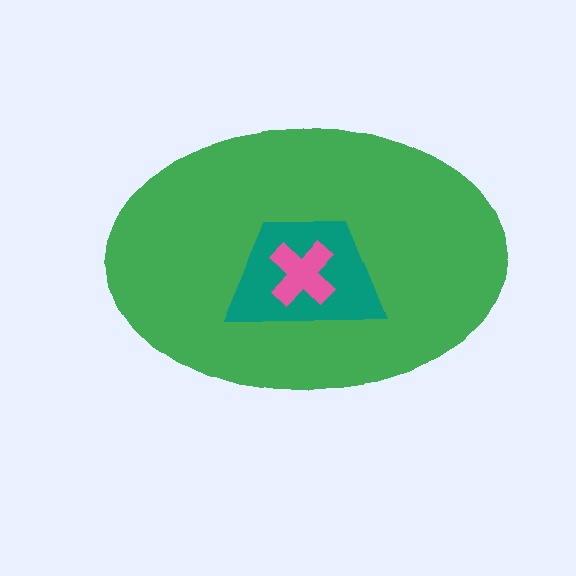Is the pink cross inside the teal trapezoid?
Yes.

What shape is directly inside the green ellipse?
The teal trapezoid.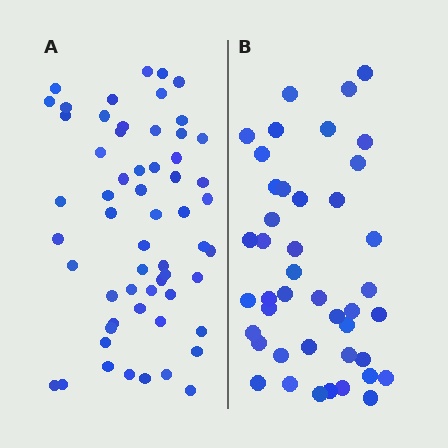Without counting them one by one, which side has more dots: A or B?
Region A (the left region) has more dots.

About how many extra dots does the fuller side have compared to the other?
Region A has approximately 15 more dots than region B.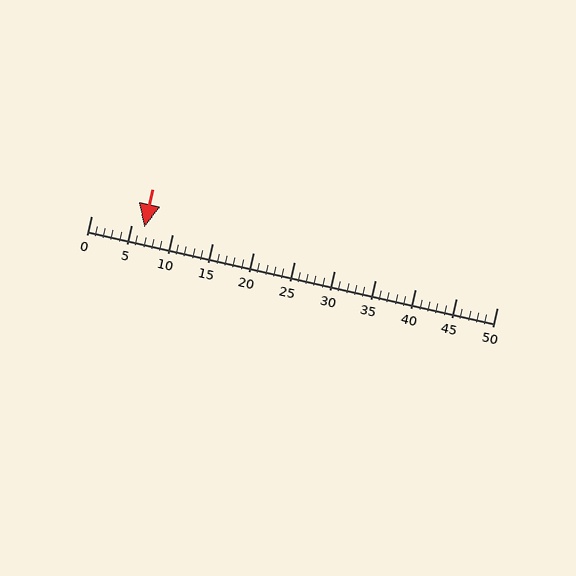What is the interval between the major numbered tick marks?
The major tick marks are spaced 5 units apart.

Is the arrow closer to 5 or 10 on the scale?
The arrow is closer to 5.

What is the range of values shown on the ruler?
The ruler shows values from 0 to 50.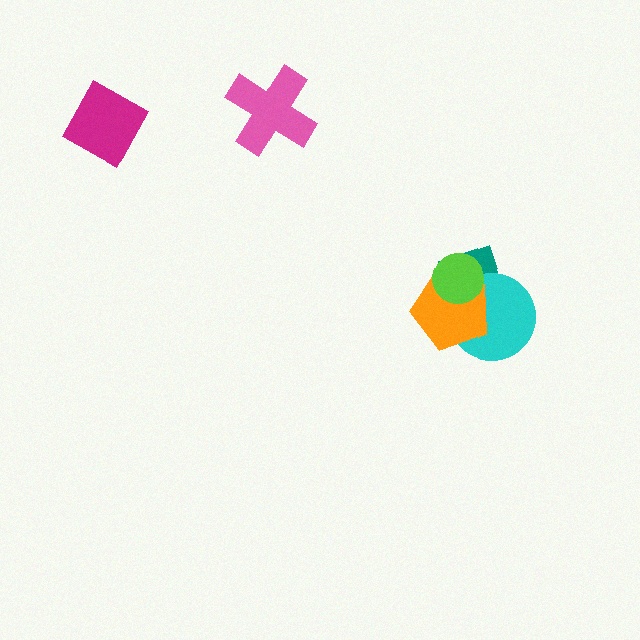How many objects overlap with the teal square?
3 objects overlap with the teal square.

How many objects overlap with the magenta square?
0 objects overlap with the magenta square.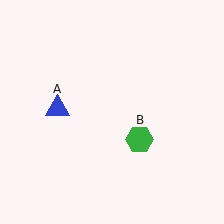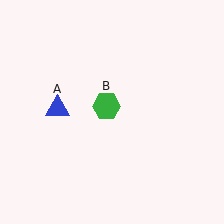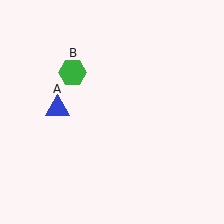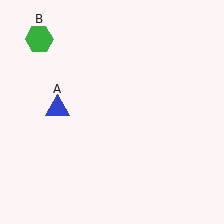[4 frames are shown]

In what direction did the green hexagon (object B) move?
The green hexagon (object B) moved up and to the left.